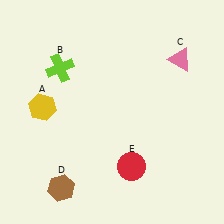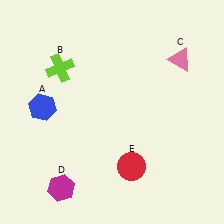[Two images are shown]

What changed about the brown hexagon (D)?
In Image 1, D is brown. In Image 2, it changed to magenta.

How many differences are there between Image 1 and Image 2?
There are 2 differences between the two images.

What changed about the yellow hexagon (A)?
In Image 1, A is yellow. In Image 2, it changed to blue.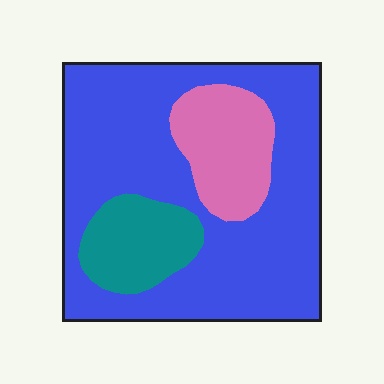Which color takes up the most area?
Blue, at roughly 70%.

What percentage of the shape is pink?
Pink covers 16% of the shape.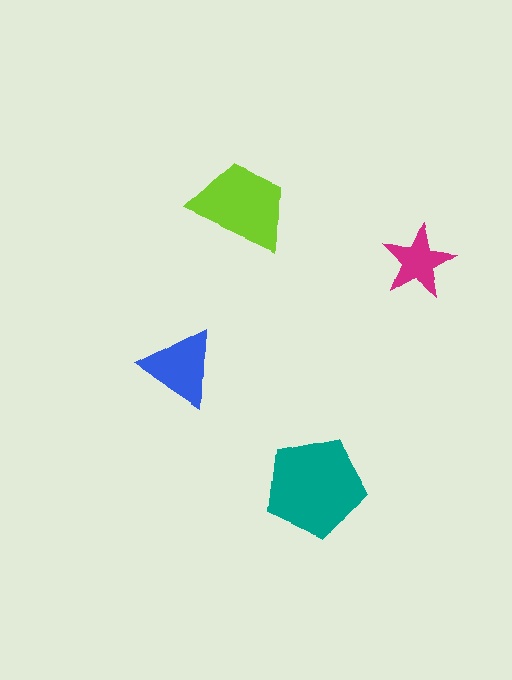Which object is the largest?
The teal pentagon.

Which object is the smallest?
The magenta star.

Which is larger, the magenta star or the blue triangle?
The blue triangle.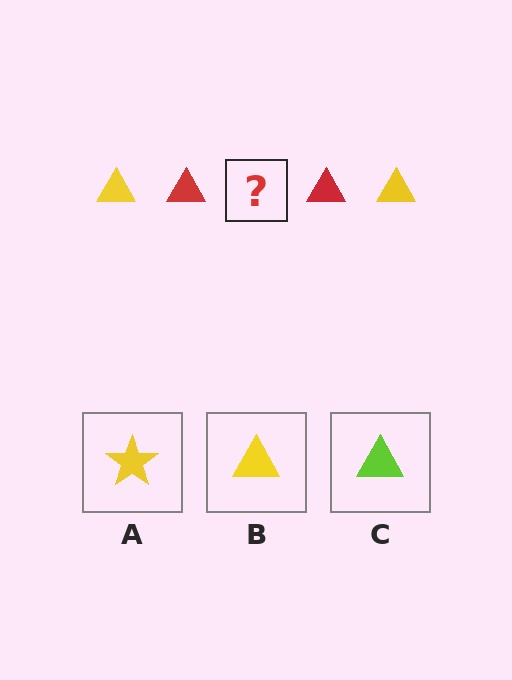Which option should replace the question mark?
Option B.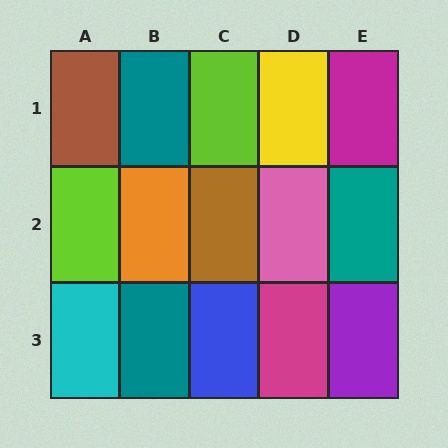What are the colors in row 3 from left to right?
Cyan, teal, blue, magenta, purple.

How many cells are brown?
2 cells are brown.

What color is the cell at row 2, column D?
Pink.